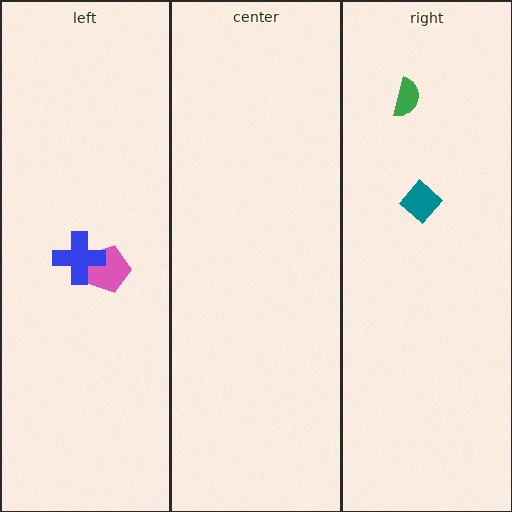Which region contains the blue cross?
The left region.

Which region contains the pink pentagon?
The left region.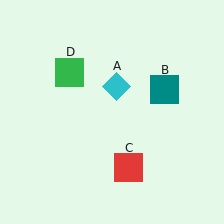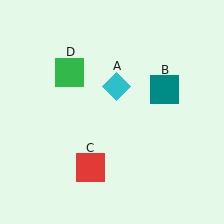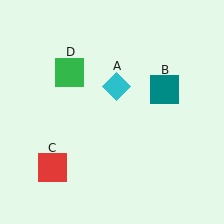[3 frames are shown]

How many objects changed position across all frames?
1 object changed position: red square (object C).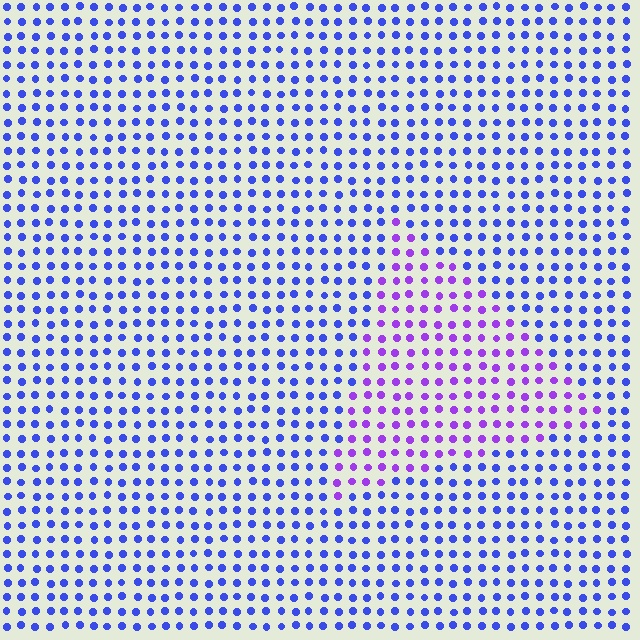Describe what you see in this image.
The image is filled with small blue elements in a uniform arrangement. A triangle-shaped region is visible where the elements are tinted to a slightly different hue, forming a subtle color boundary.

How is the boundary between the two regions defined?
The boundary is defined purely by a slight shift in hue (about 41 degrees). Spacing, size, and orientation are identical on both sides.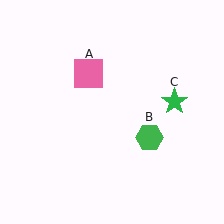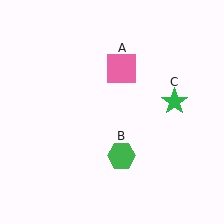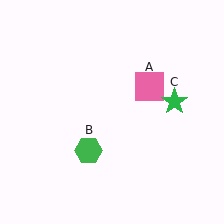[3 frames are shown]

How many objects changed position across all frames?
2 objects changed position: pink square (object A), green hexagon (object B).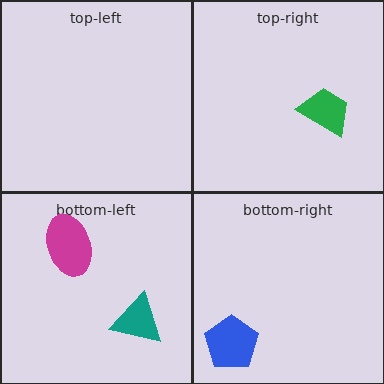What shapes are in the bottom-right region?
The blue pentagon.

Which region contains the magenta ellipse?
The bottom-left region.